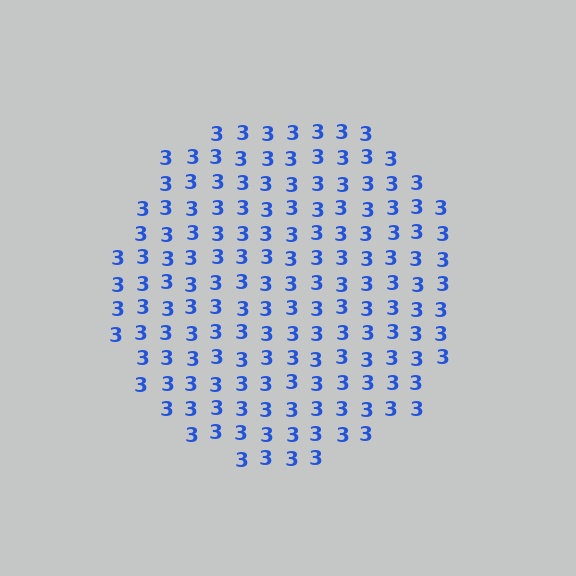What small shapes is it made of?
It is made of small digit 3's.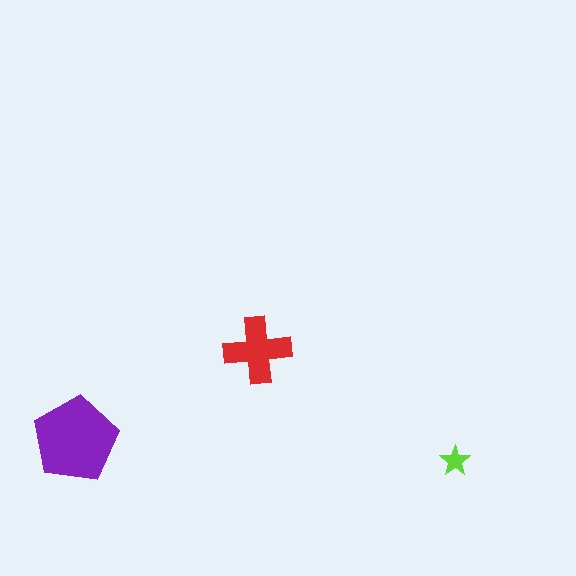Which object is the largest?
The purple pentagon.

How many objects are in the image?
There are 3 objects in the image.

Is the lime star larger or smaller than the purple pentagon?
Smaller.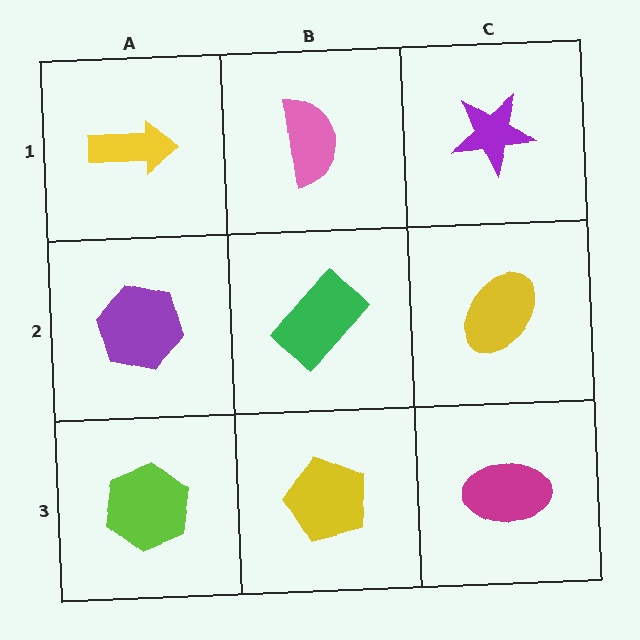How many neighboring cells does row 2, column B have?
4.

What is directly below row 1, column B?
A green rectangle.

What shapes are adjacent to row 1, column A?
A purple hexagon (row 2, column A), a pink semicircle (row 1, column B).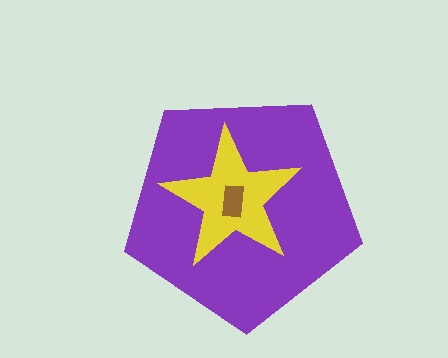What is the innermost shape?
The brown rectangle.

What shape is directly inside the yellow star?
The brown rectangle.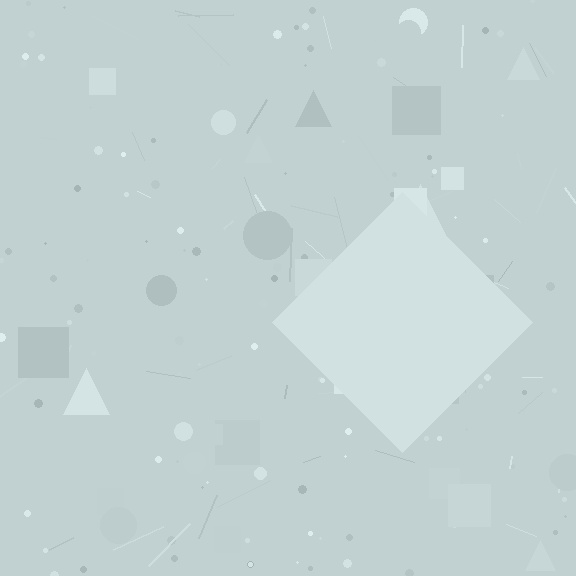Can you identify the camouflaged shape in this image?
The camouflaged shape is a diamond.